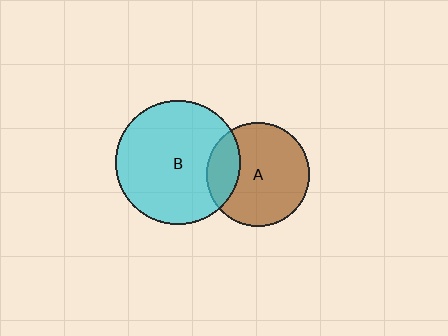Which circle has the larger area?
Circle B (cyan).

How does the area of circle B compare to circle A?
Approximately 1.5 times.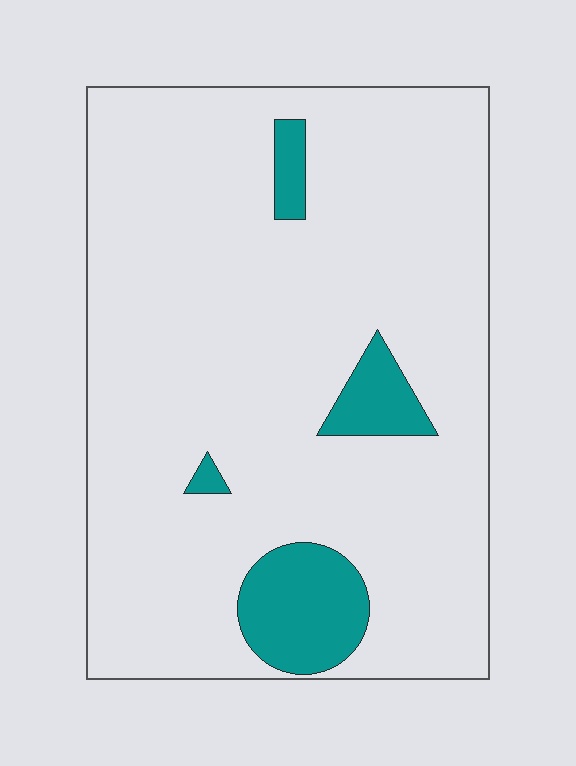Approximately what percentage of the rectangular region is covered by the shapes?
Approximately 10%.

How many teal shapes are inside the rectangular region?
4.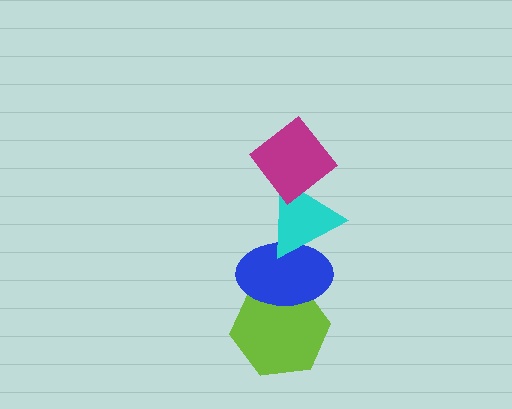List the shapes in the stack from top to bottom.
From top to bottom: the magenta diamond, the cyan triangle, the blue ellipse, the lime hexagon.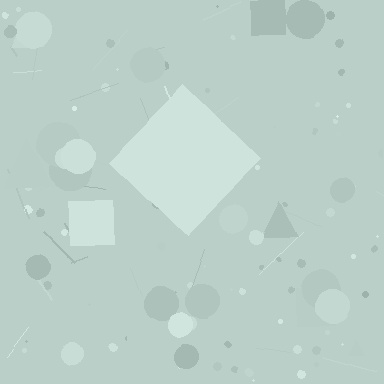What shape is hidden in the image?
A diamond is hidden in the image.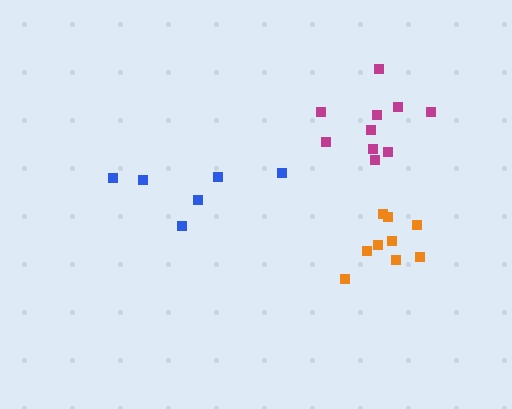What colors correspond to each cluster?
The clusters are colored: orange, blue, magenta.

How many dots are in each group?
Group 1: 9 dots, Group 2: 6 dots, Group 3: 10 dots (25 total).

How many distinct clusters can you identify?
There are 3 distinct clusters.